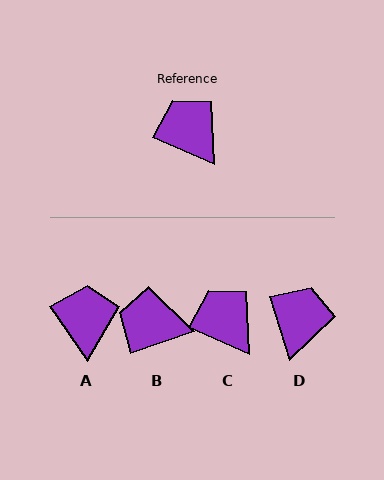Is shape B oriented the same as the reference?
No, it is off by about 43 degrees.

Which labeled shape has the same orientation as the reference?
C.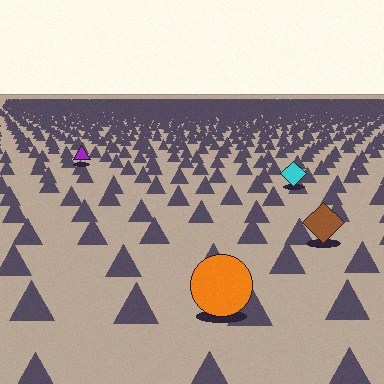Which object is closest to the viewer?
The orange circle is closest. The texture marks near it are larger and more spread out.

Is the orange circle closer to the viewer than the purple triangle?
Yes. The orange circle is closer — you can tell from the texture gradient: the ground texture is coarser near it.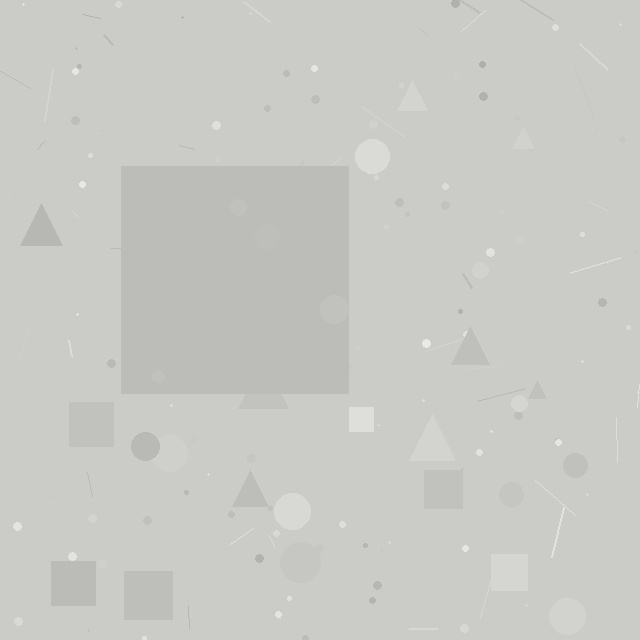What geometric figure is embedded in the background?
A square is embedded in the background.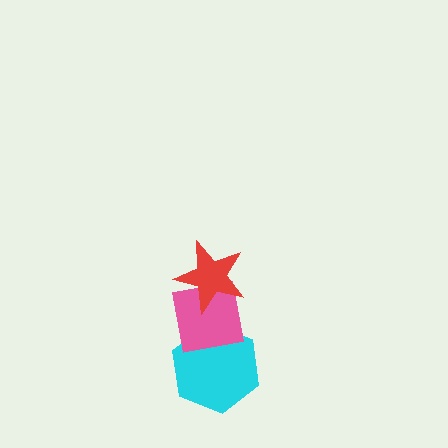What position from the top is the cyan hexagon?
The cyan hexagon is 3rd from the top.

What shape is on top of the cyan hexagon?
The pink square is on top of the cyan hexagon.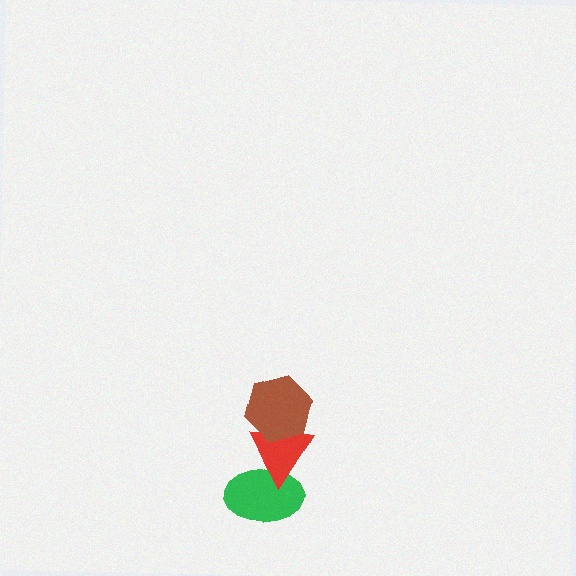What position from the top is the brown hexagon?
The brown hexagon is 1st from the top.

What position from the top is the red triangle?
The red triangle is 2nd from the top.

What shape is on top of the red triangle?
The brown hexagon is on top of the red triangle.